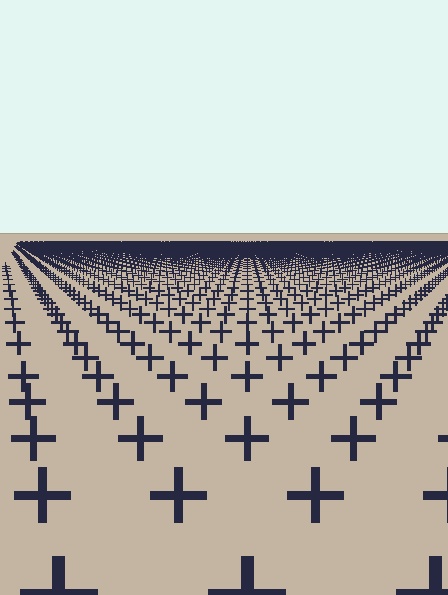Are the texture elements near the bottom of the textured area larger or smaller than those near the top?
Larger. Near the bottom, elements are closer to the viewer and appear at a bigger on-screen size.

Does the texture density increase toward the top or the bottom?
Density increases toward the top.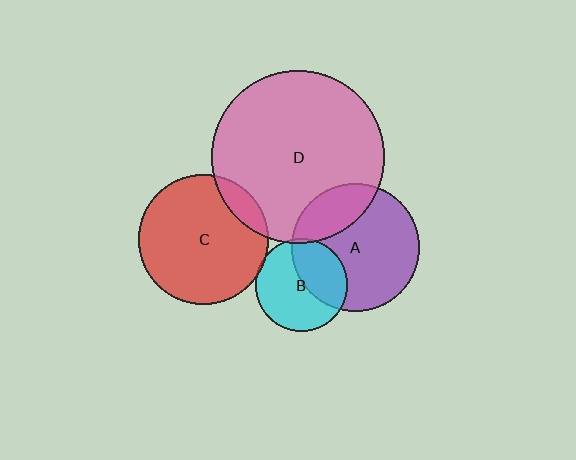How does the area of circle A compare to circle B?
Approximately 1.9 times.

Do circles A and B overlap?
Yes.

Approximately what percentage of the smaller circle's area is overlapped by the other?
Approximately 40%.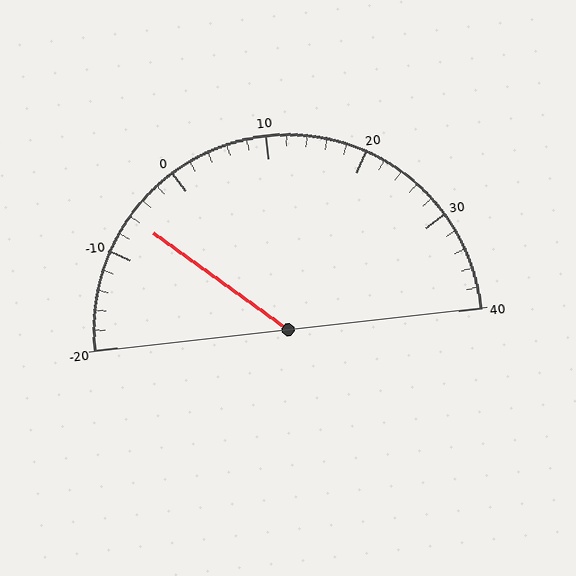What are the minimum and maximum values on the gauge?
The gauge ranges from -20 to 40.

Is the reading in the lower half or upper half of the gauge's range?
The reading is in the lower half of the range (-20 to 40).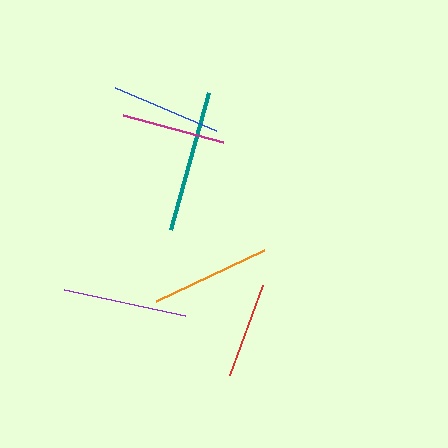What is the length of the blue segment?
The blue segment is approximately 110 pixels long.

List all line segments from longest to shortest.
From longest to shortest: teal, purple, orange, blue, magenta, red.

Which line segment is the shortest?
The red line is the shortest at approximately 96 pixels.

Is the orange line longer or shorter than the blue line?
The orange line is longer than the blue line.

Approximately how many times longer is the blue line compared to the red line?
The blue line is approximately 1.1 times the length of the red line.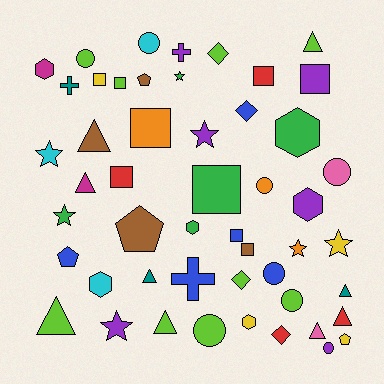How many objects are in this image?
There are 50 objects.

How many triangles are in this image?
There are 9 triangles.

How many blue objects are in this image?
There are 5 blue objects.